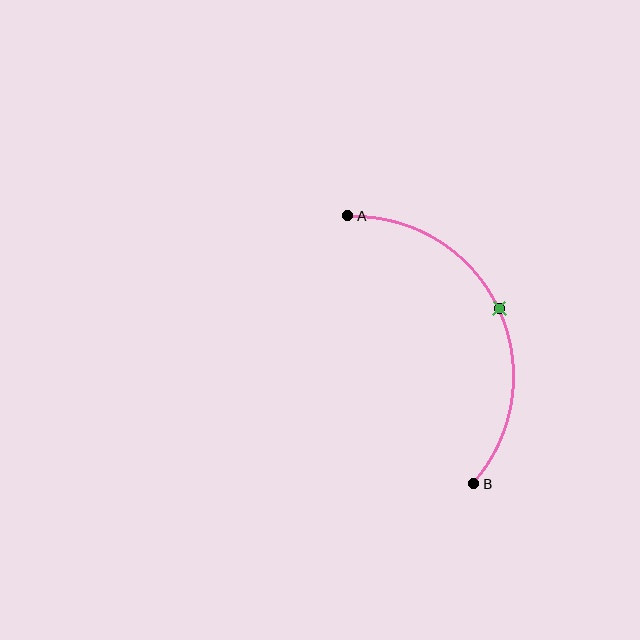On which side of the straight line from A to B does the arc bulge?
The arc bulges to the right of the straight line connecting A and B.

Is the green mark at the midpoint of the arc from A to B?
Yes. The green mark lies on the arc at equal arc-length from both A and B — it is the arc midpoint.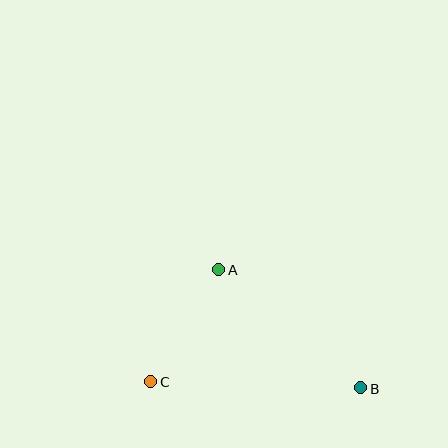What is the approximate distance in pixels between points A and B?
The distance between A and B is approximately 185 pixels.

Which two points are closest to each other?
Points A and C are closest to each other.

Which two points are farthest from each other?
Points B and C are farthest from each other.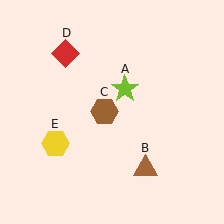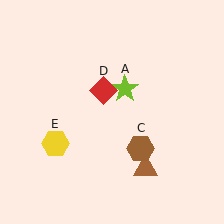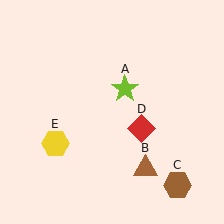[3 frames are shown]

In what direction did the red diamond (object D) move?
The red diamond (object D) moved down and to the right.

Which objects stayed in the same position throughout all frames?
Lime star (object A) and brown triangle (object B) and yellow hexagon (object E) remained stationary.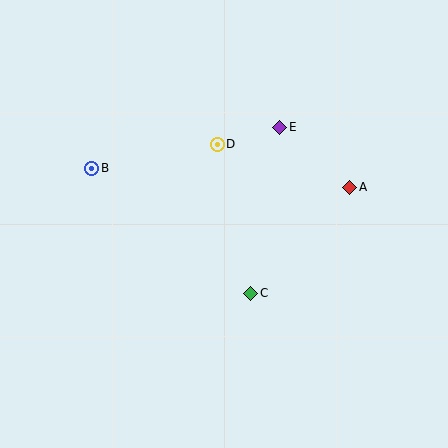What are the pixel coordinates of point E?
Point E is at (280, 127).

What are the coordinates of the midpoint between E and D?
The midpoint between E and D is at (249, 136).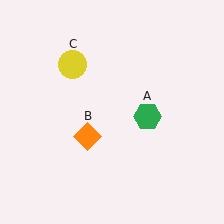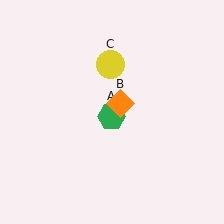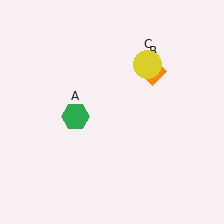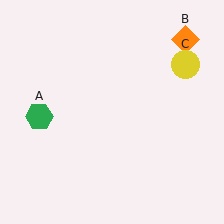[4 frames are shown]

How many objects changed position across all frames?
3 objects changed position: green hexagon (object A), orange diamond (object B), yellow circle (object C).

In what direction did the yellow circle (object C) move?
The yellow circle (object C) moved right.